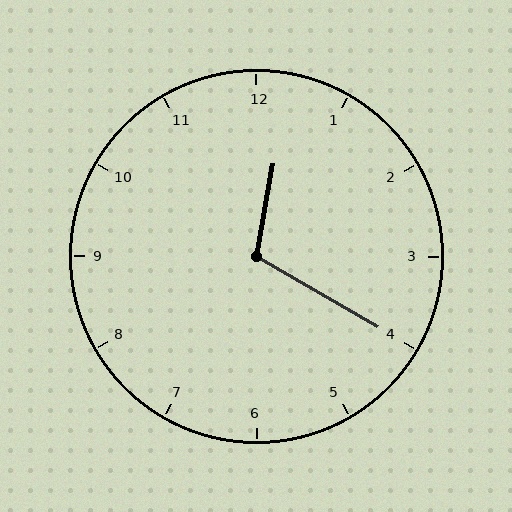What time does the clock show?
12:20.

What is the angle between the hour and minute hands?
Approximately 110 degrees.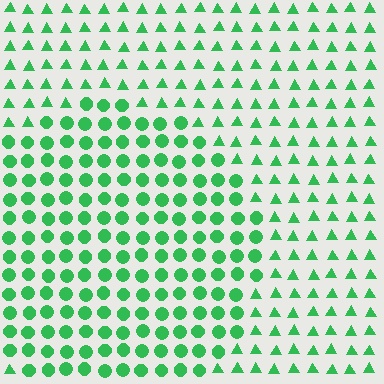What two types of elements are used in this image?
The image uses circles inside the circle region and triangles outside it.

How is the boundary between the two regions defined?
The boundary is defined by a change in element shape: circles inside vs. triangles outside. All elements share the same color and spacing.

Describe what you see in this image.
The image is filled with small green elements arranged in a uniform grid. A circle-shaped region contains circles, while the surrounding area contains triangles. The boundary is defined purely by the change in element shape.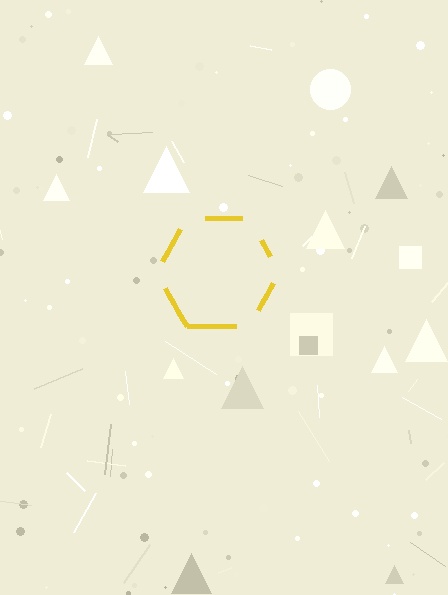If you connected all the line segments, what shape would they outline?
They would outline a hexagon.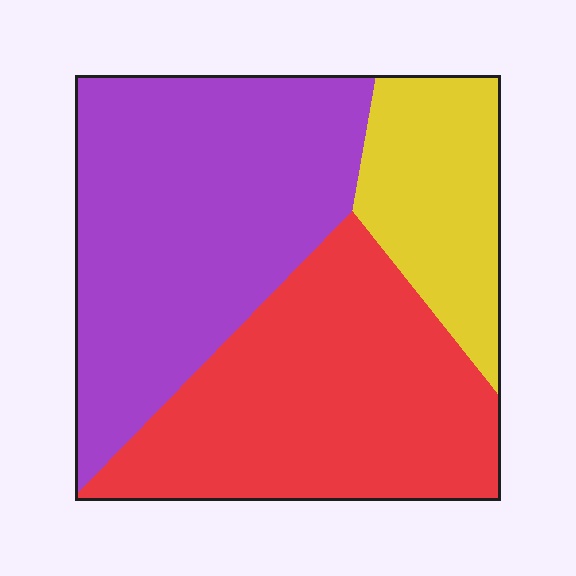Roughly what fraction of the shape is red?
Red covers around 40% of the shape.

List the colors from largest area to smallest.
From largest to smallest: purple, red, yellow.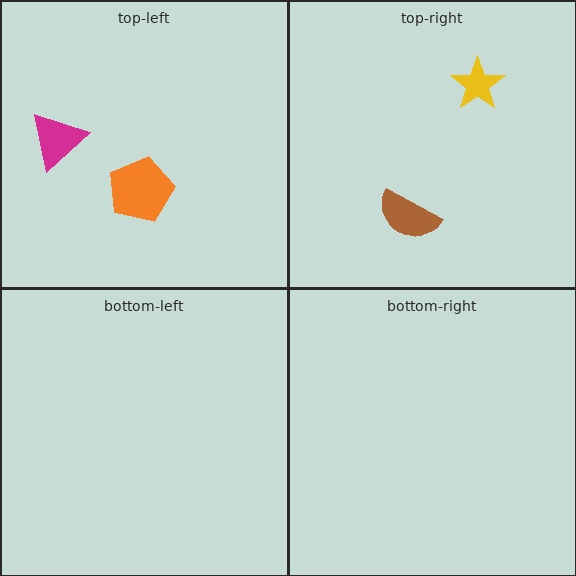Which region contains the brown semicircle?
The top-right region.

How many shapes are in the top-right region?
2.